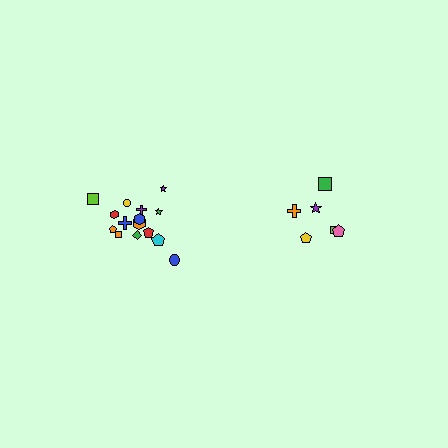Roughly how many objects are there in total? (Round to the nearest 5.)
Roughly 20 objects in total.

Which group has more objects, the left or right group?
The left group.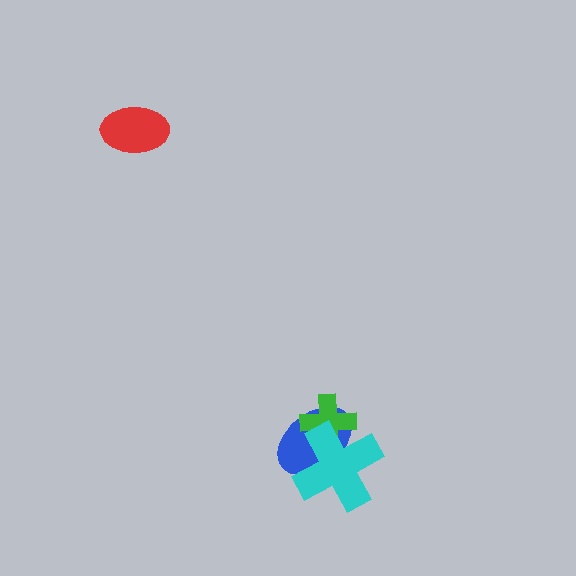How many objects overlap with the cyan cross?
2 objects overlap with the cyan cross.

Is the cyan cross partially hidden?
No, no other shape covers it.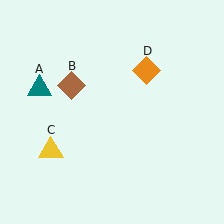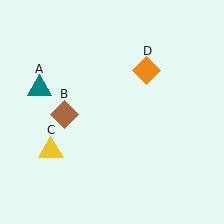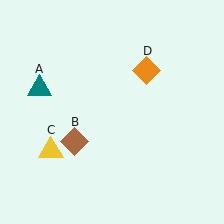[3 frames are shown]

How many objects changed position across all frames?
1 object changed position: brown diamond (object B).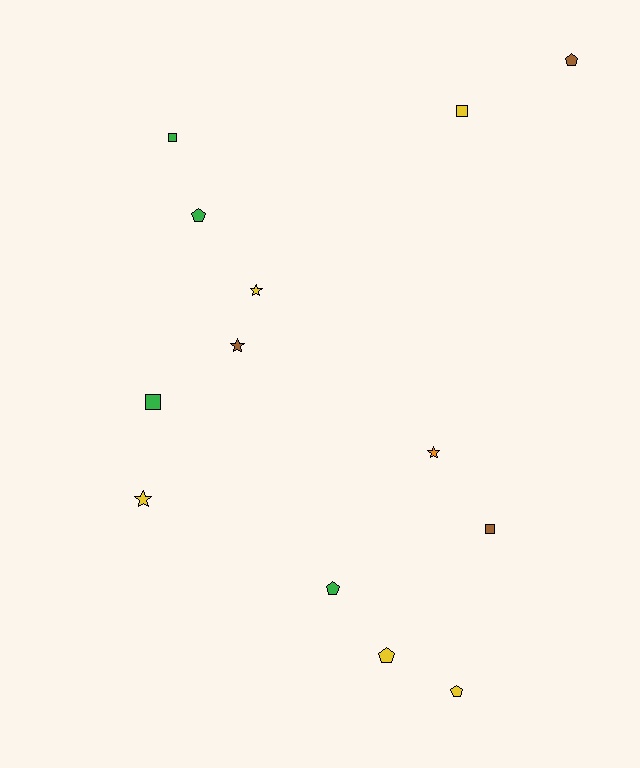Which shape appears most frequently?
Pentagon, with 5 objects.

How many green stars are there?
There are no green stars.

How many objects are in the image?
There are 13 objects.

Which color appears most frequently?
Yellow, with 5 objects.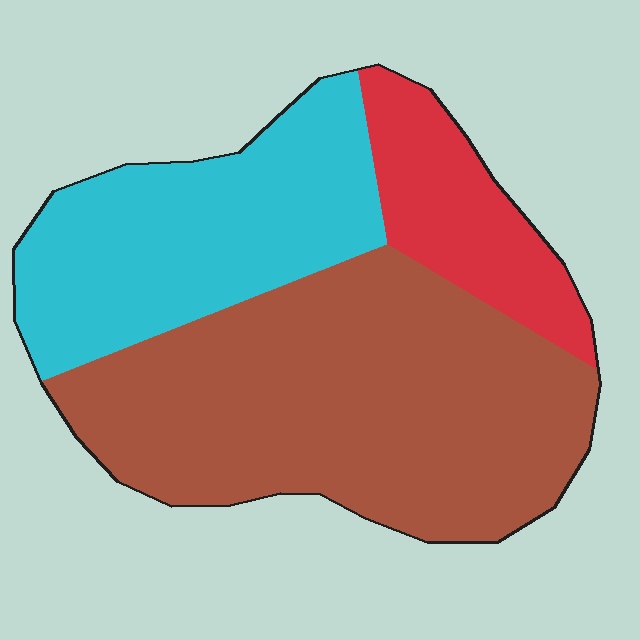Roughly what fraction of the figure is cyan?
Cyan covers 31% of the figure.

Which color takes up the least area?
Red, at roughly 15%.